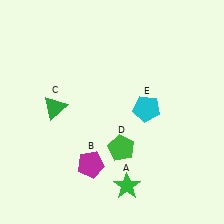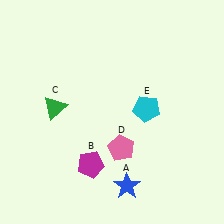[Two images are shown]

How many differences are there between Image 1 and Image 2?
There are 2 differences between the two images.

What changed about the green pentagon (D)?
In Image 1, D is green. In Image 2, it changed to pink.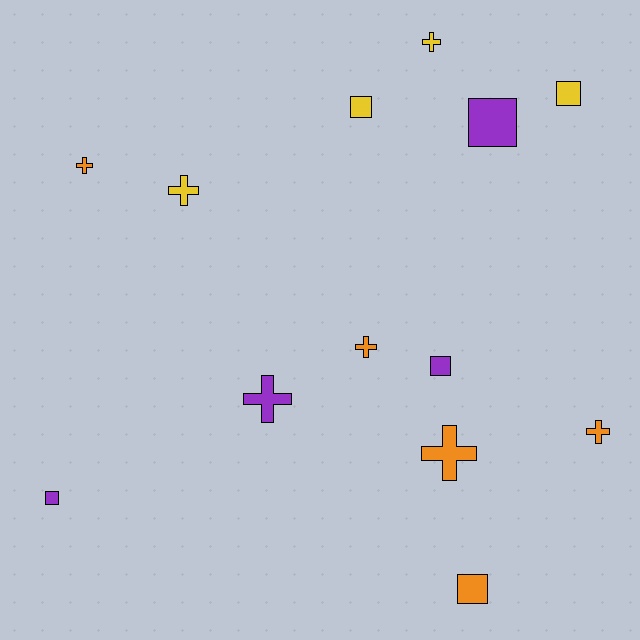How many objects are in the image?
There are 13 objects.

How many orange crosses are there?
There are 4 orange crosses.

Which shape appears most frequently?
Cross, with 7 objects.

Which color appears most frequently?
Orange, with 5 objects.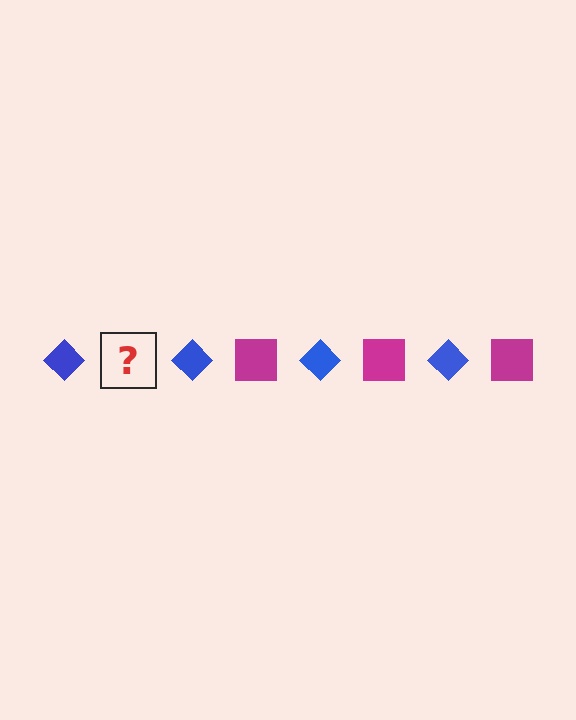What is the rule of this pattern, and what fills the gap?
The rule is that the pattern alternates between blue diamond and magenta square. The gap should be filled with a magenta square.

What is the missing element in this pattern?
The missing element is a magenta square.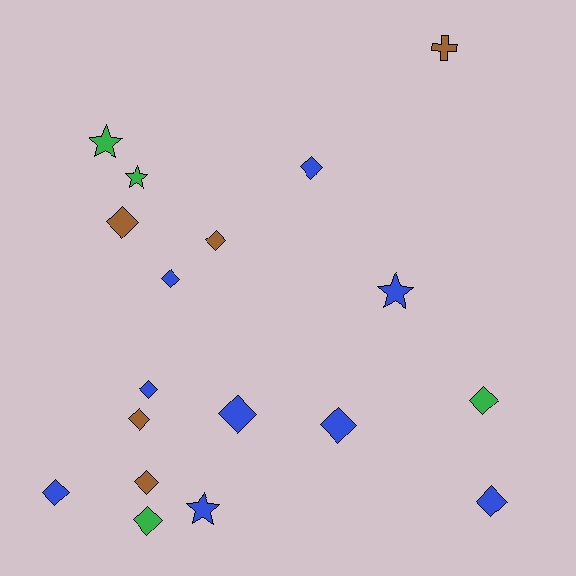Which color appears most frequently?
Blue, with 9 objects.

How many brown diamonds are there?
There are 4 brown diamonds.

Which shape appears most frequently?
Diamond, with 13 objects.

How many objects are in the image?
There are 18 objects.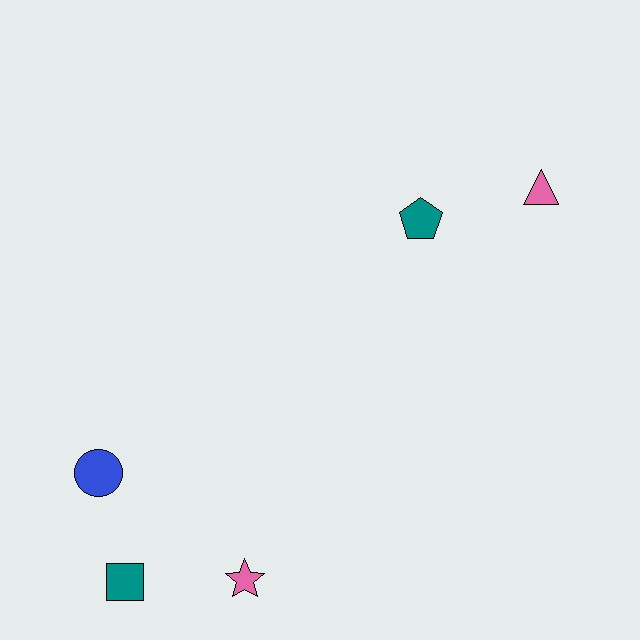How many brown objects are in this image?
There are no brown objects.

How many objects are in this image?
There are 5 objects.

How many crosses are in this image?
There are no crosses.